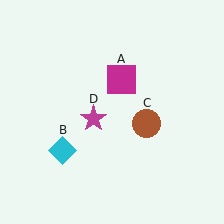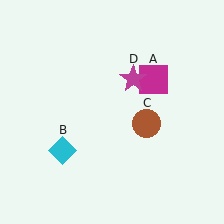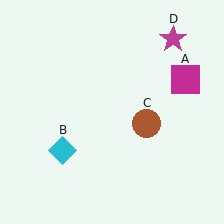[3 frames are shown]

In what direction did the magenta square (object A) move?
The magenta square (object A) moved right.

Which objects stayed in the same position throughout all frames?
Cyan diamond (object B) and brown circle (object C) remained stationary.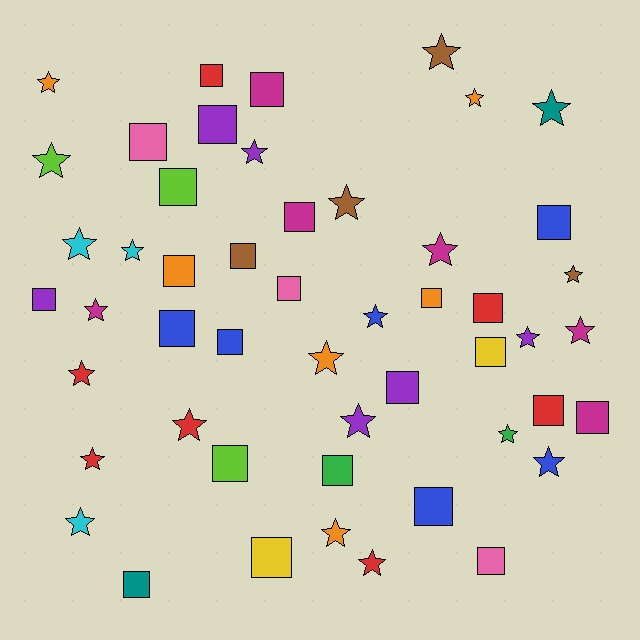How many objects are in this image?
There are 50 objects.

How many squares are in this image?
There are 25 squares.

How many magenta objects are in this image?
There are 6 magenta objects.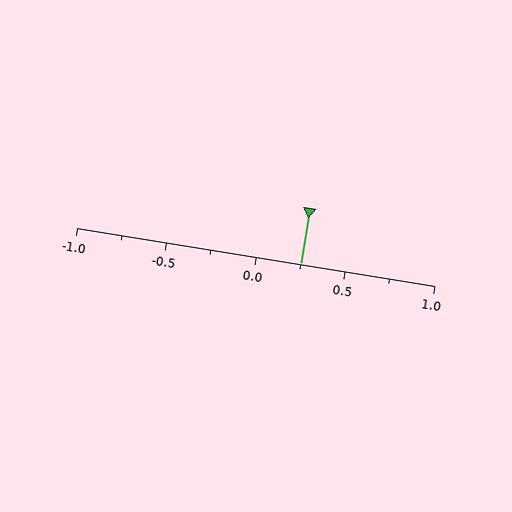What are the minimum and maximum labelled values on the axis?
The axis runs from -1.0 to 1.0.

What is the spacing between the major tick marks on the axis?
The major ticks are spaced 0.5 apart.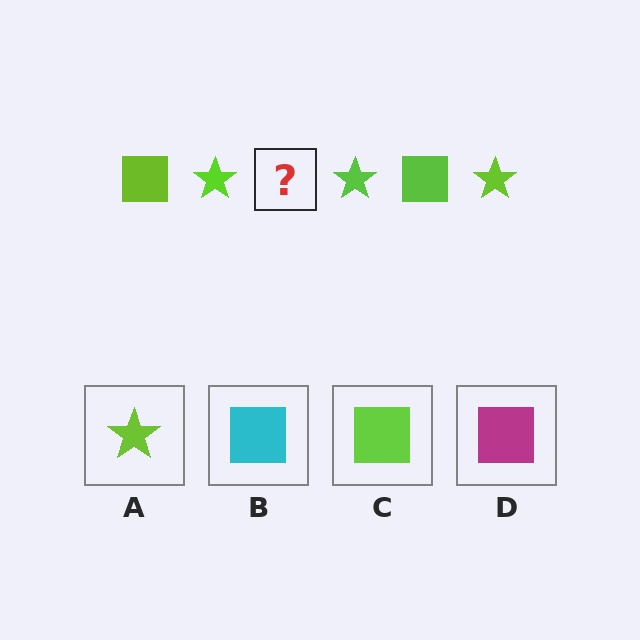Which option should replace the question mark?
Option C.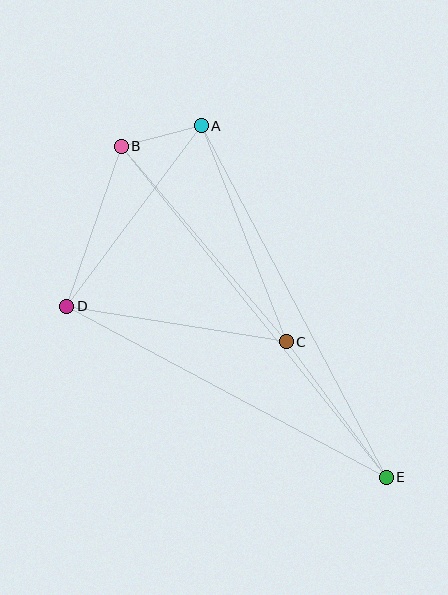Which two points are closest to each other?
Points A and B are closest to each other.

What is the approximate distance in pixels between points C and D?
The distance between C and D is approximately 222 pixels.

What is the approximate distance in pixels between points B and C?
The distance between B and C is approximately 256 pixels.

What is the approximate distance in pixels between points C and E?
The distance between C and E is approximately 168 pixels.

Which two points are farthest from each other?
Points B and E are farthest from each other.